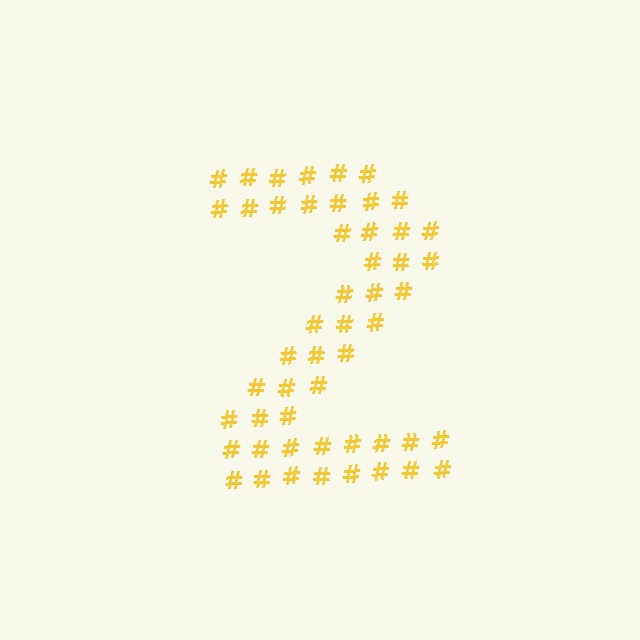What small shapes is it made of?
It is made of small hash symbols.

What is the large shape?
The large shape is the digit 2.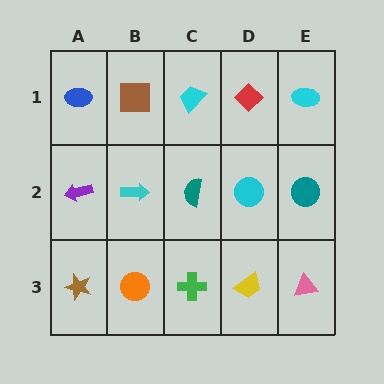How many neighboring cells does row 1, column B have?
3.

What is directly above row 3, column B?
A cyan arrow.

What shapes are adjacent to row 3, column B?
A cyan arrow (row 2, column B), a brown star (row 3, column A), a green cross (row 3, column C).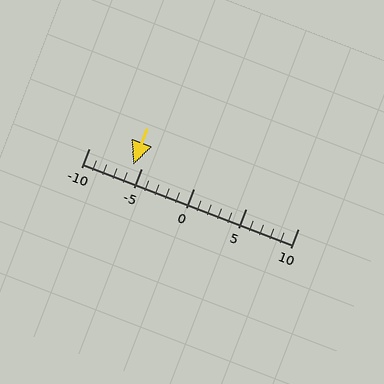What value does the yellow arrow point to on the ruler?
The yellow arrow points to approximately -6.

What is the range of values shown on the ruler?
The ruler shows values from -10 to 10.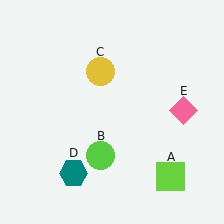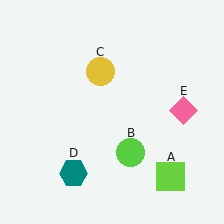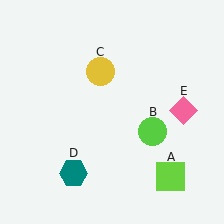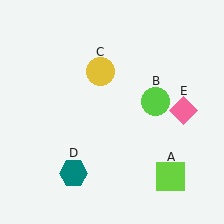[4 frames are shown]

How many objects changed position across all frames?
1 object changed position: lime circle (object B).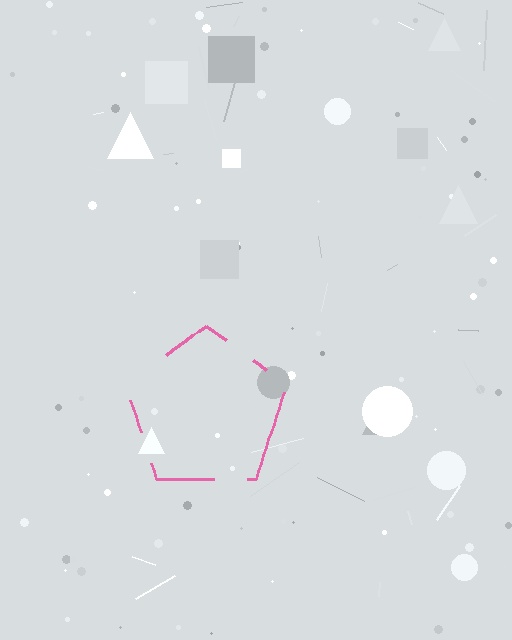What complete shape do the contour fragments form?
The contour fragments form a pentagon.